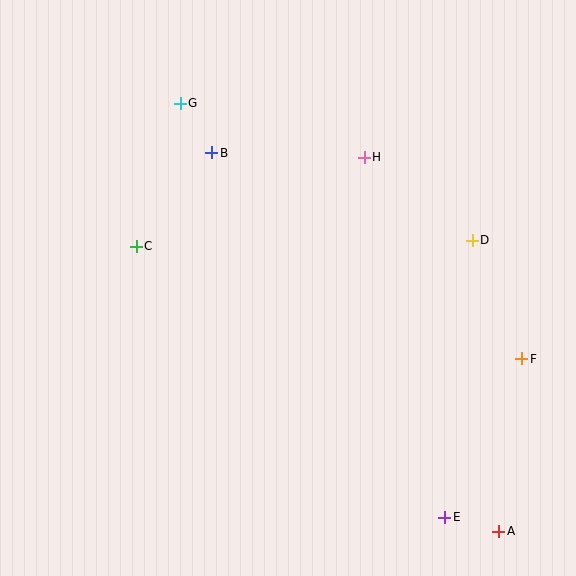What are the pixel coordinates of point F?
Point F is at (522, 359).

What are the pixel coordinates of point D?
Point D is at (472, 240).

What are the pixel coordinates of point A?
Point A is at (499, 531).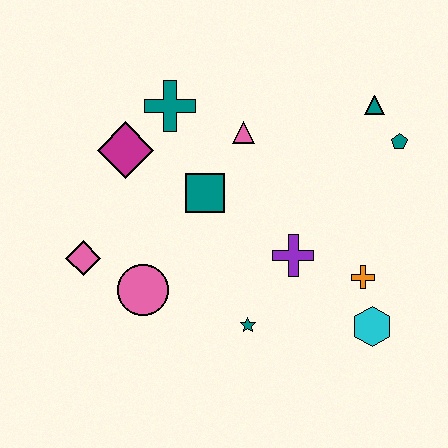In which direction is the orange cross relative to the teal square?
The orange cross is to the right of the teal square.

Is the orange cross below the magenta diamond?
Yes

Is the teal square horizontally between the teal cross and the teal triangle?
Yes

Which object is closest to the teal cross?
The magenta diamond is closest to the teal cross.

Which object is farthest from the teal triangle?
The pink diamond is farthest from the teal triangle.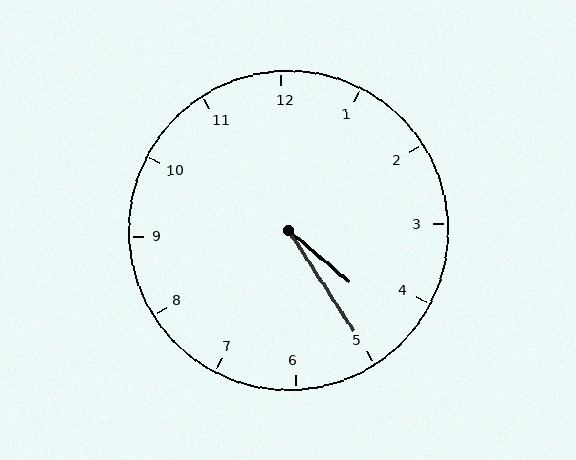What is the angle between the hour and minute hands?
Approximately 18 degrees.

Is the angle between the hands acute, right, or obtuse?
It is acute.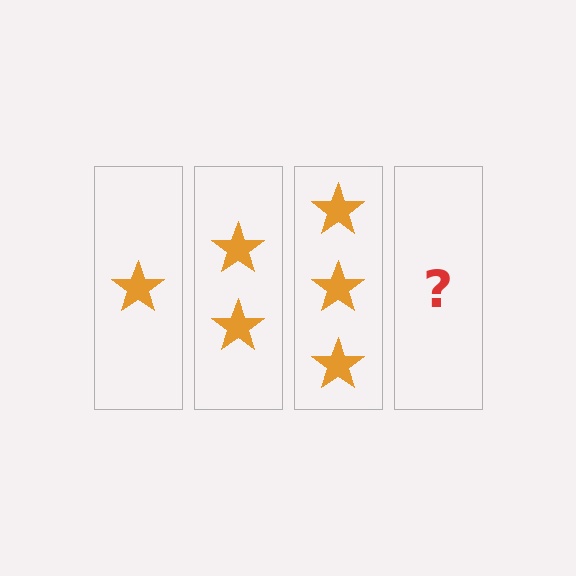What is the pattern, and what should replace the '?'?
The pattern is that each step adds one more star. The '?' should be 4 stars.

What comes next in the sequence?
The next element should be 4 stars.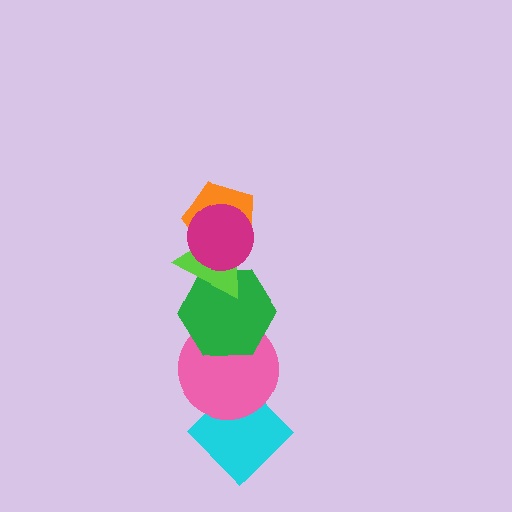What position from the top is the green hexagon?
The green hexagon is 4th from the top.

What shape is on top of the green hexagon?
The lime triangle is on top of the green hexagon.